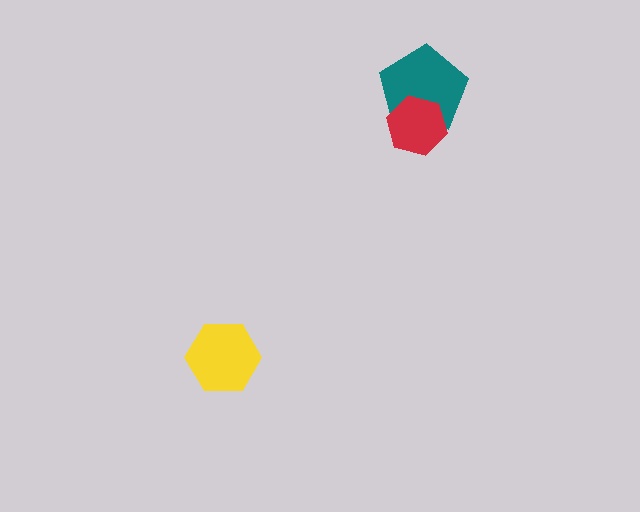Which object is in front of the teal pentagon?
The red hexagon is in front of the teal pentagon.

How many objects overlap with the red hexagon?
1 object overlaps with the red hexagon.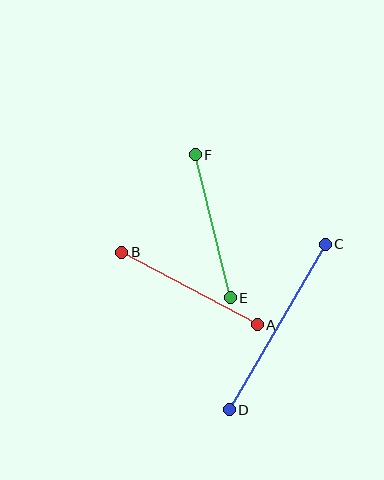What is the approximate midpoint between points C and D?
The midpoint is at approximately (277, 327) pixels.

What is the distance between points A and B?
The distance is approximately 154 pixels.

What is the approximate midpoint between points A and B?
The midpoint is at approximately (190, 288) pixels.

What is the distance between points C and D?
The distance is approximately 191 pixels.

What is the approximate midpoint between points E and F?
The midpoint is at approximately (213, 226) pixels.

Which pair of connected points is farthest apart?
Points C and D are farthest apart.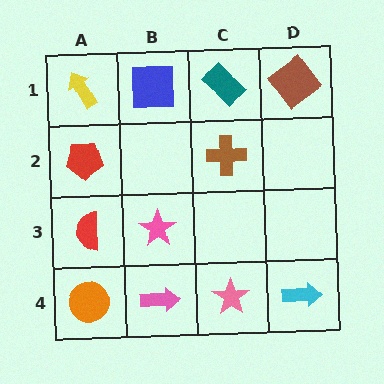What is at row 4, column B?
A pink arrow.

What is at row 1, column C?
A teal rectangle.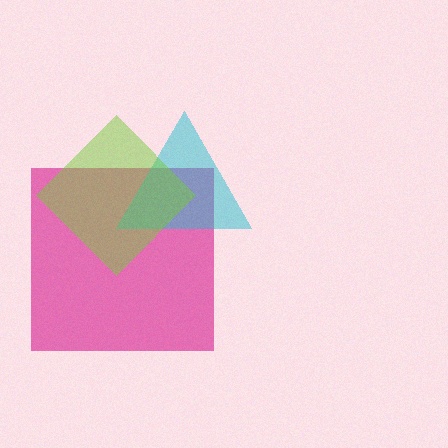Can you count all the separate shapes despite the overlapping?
Yes, there are 3 separate shapes.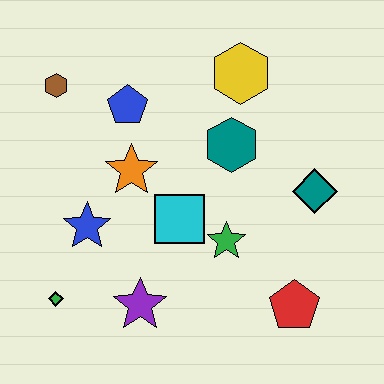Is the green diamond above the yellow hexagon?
No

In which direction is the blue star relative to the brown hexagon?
The blue star is below the brown hexagon.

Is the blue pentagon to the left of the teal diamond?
Yes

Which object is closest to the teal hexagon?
The yellow hexagon is closest to the teal hexagon.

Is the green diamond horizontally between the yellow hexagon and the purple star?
No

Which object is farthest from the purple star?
The yellow hexagon is farthest from the purple star.